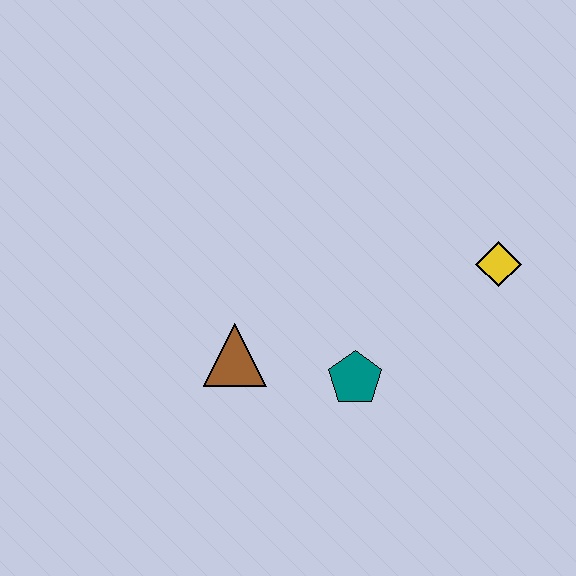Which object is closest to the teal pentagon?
The brown triangle is closest to the teal pentagon.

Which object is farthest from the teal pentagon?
The yellow diamond is farthest from the teal pentagon.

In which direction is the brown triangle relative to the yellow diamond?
The brown triangle is to the left of the yellow diamond.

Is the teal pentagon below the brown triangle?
Yes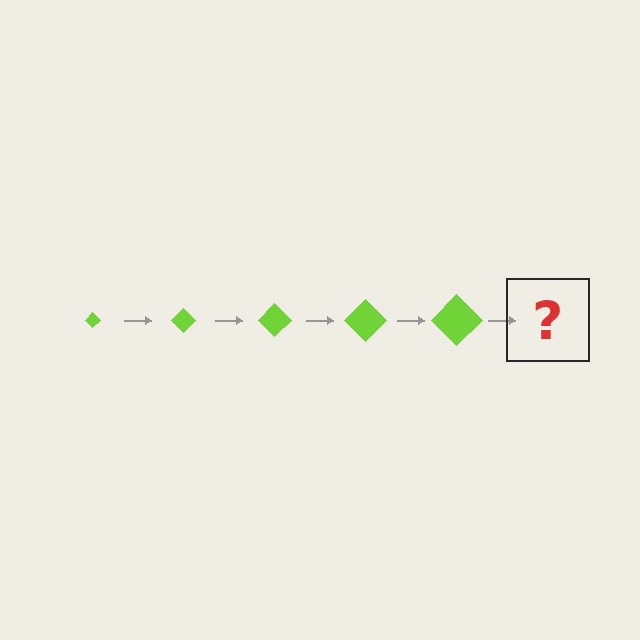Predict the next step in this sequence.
The next step is a lime diamond, larger than the previous one.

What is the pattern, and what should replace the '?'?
The pattern is that the diamond gets progressively larger each step. The '?' should be a lime diamond, larger than the previous one.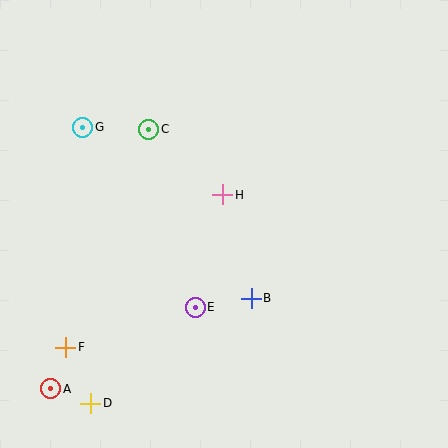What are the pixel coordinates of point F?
Point F is at (66, 347).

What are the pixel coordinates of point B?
Point B is at (251, 298).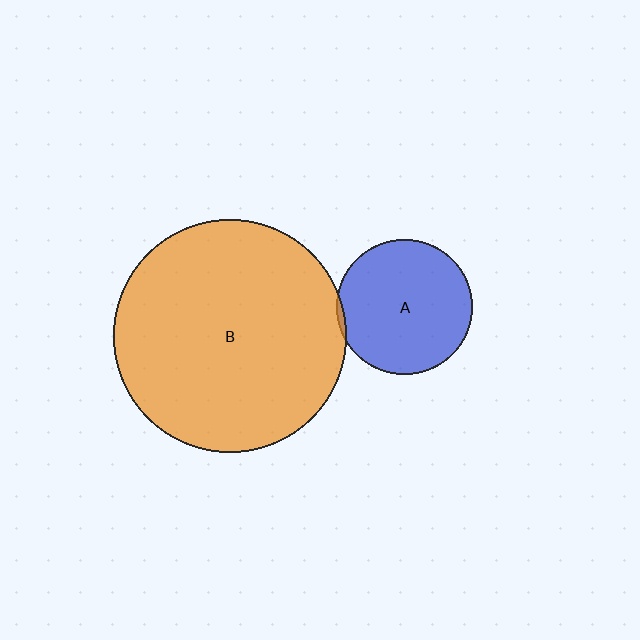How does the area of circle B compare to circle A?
Approximately 2.9 times.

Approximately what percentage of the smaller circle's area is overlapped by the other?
Approximately 5%.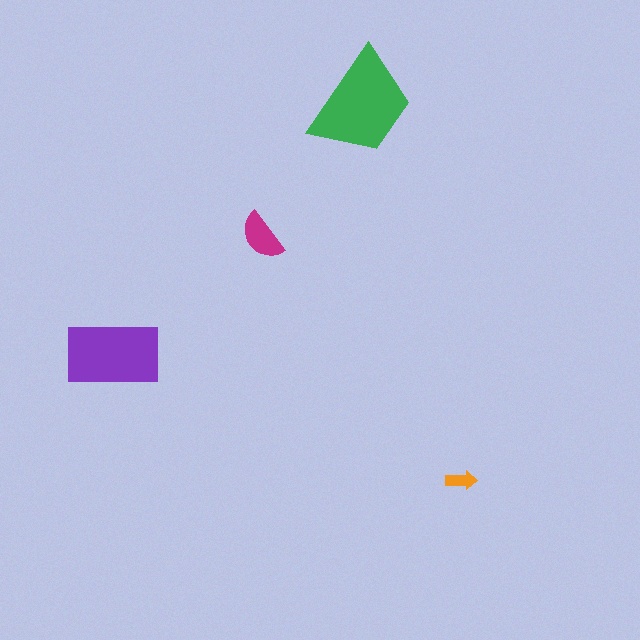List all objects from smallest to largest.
The orange arrow, the magenta semicircle, the purple rectangle, the green trapezoid.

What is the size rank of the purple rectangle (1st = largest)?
2nd.